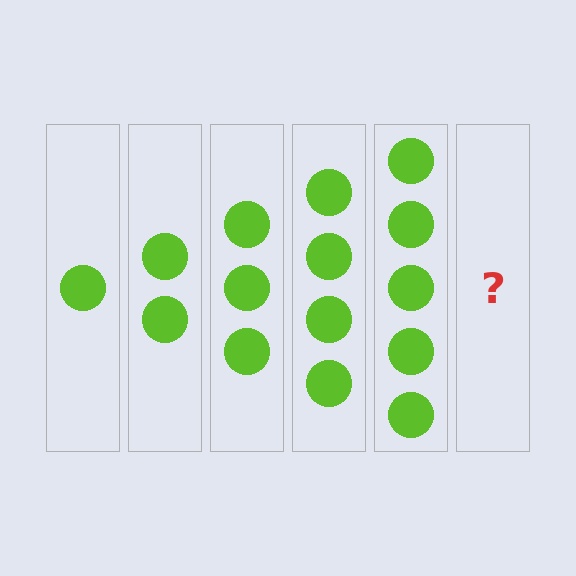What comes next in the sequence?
The next element should be 6 circles.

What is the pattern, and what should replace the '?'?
The pattern is that each step adds one more circle. The '?' should be 6 circles.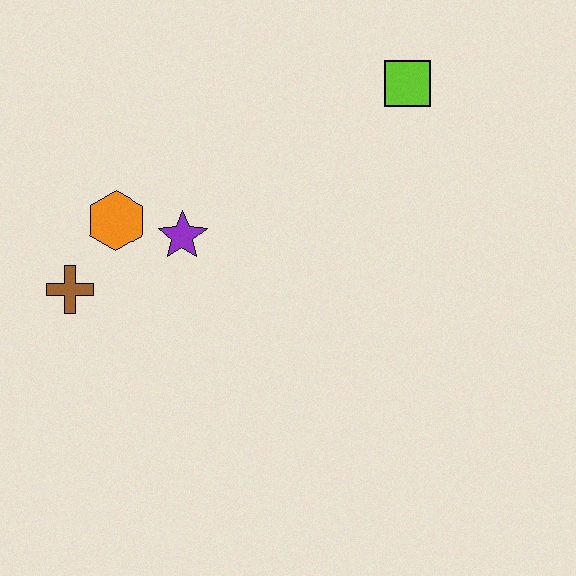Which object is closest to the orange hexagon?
The purple star is closest to the orange hexagon.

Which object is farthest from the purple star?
The lime square is farthest from the purple star.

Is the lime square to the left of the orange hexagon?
No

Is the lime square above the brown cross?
Yes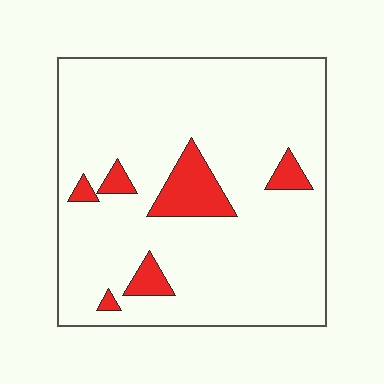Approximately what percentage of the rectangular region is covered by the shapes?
Approximately 10%.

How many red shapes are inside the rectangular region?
6.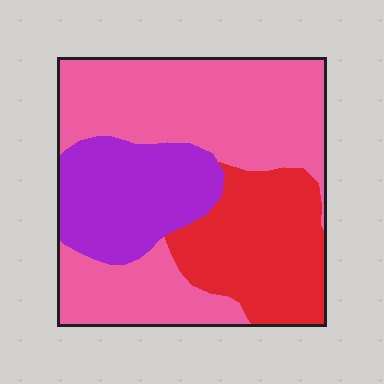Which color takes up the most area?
Pink, at roughly 50%.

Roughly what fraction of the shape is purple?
Purple takes up about one fifth (1/5) of the shape.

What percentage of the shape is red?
Red covers roughly 25% of the shape.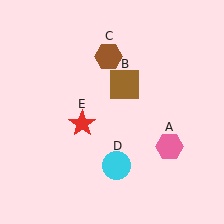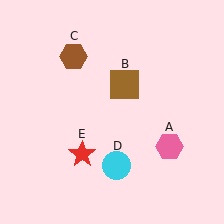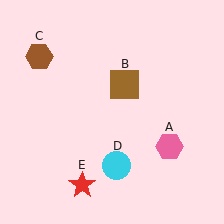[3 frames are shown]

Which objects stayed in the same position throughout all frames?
Pink hexagon (object A) and brown square (object B) and cyan circle (object D) remained stationary.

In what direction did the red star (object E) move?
The red star (object E) moved down.